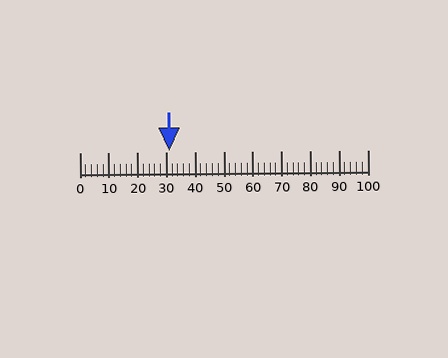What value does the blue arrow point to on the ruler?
The blue arrow points to approximately 31.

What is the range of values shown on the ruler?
The ruler shows values from 0 to 100.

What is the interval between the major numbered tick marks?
The major tick marks are spaced 10 units apart.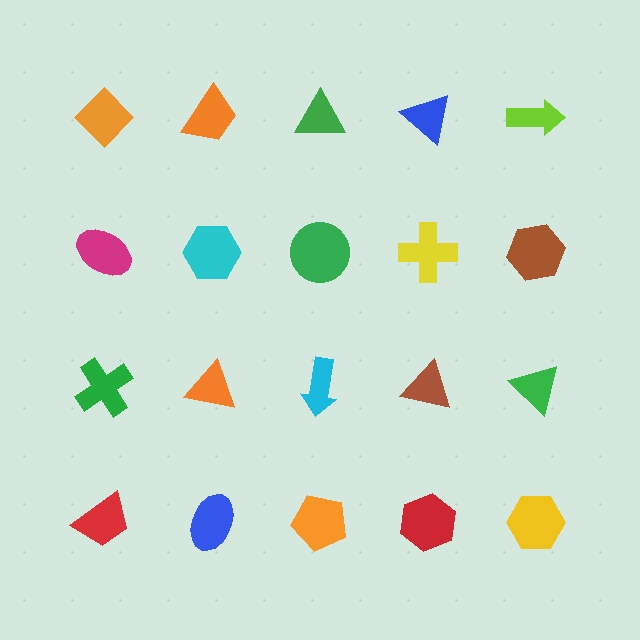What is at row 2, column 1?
A magenta ellipse.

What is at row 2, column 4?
A yellow cross.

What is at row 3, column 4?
A brown triangle.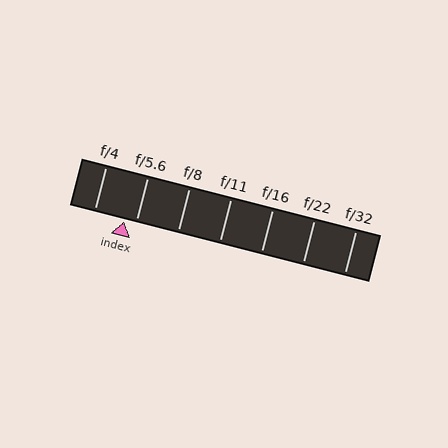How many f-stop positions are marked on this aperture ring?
There are 7 f-stop positions marked.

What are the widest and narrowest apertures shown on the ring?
The widest aperture shown is f/4 and the narrowest is f/32.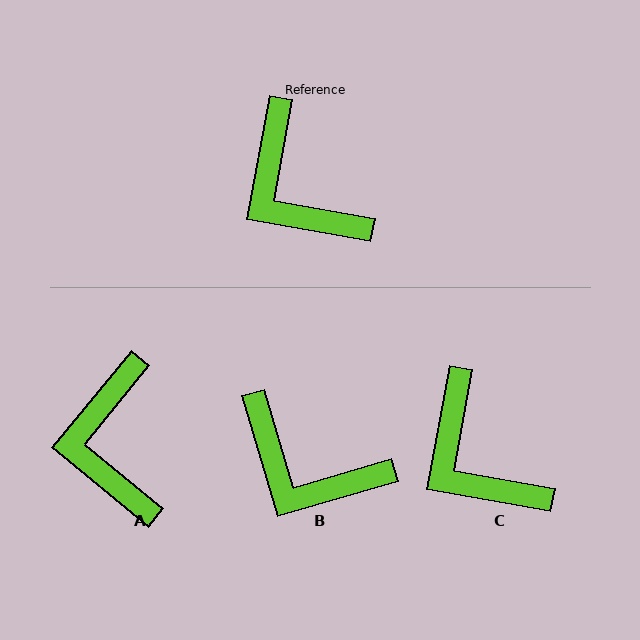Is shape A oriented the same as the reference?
No, it is off by about 29 degrees.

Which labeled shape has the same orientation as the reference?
C.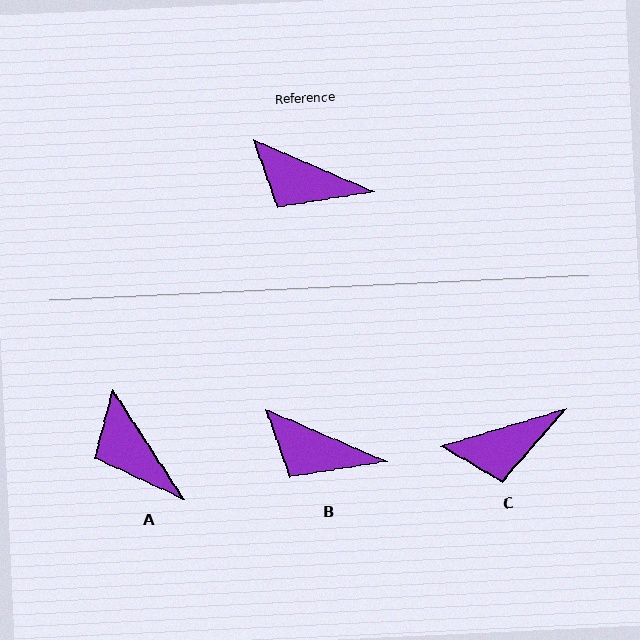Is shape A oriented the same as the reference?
No, it is off by about 34 degrees.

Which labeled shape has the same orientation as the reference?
B.